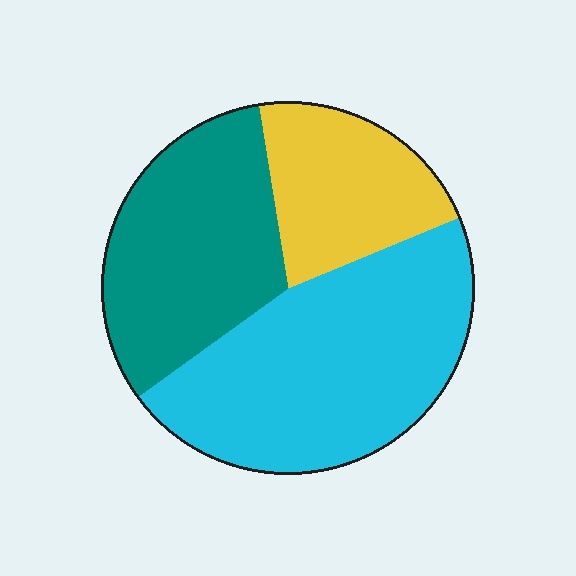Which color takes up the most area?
Cyan, at roughly 45%.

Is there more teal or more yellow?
Teal.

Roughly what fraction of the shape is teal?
Teal covers 33% of the shape.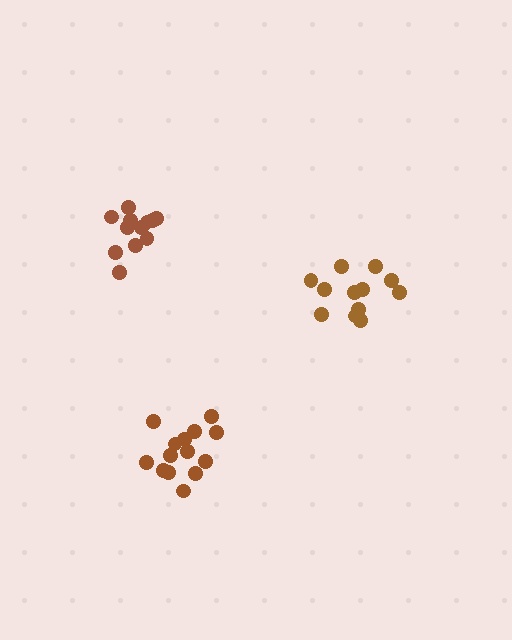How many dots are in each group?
Group 1: 12 dots, Group 2: 14 dots, Group 3: 12 dots (38 total).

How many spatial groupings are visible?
There are 3 spatial groupings.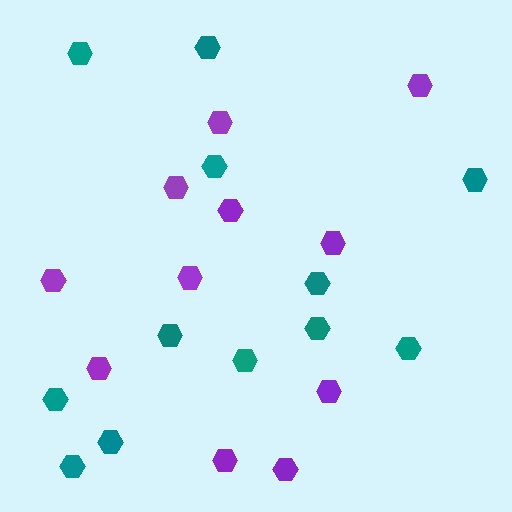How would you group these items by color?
There are 2 groups: one group of purple hexagons (11) and one group of teal hexagons (12).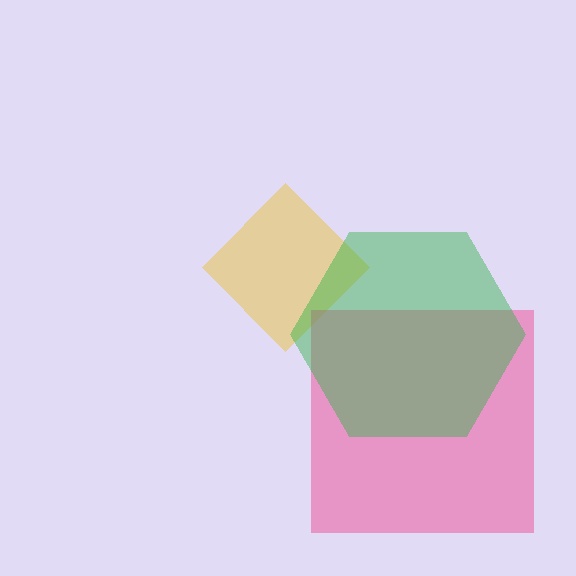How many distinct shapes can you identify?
There are 3 distinct shapes: a yellow diamond, a pink square, a green hexagon.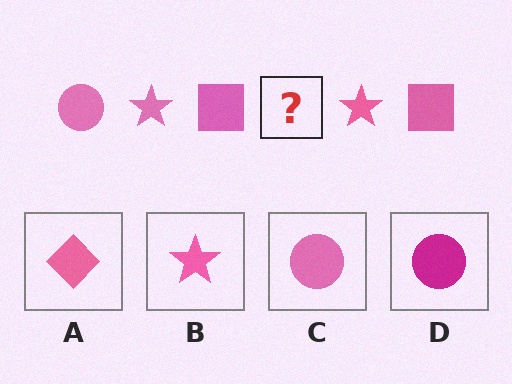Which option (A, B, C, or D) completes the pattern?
C.